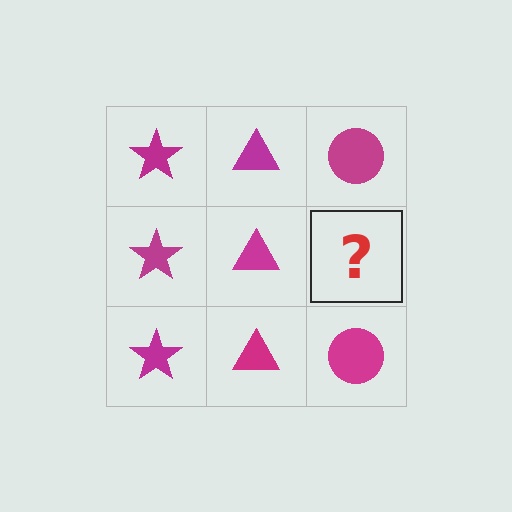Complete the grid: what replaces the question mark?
The question mark should be replaced with a magenta circle.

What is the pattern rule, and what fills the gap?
The rule is that each column has a consistent shape. The gap should be filled with a magenta circle.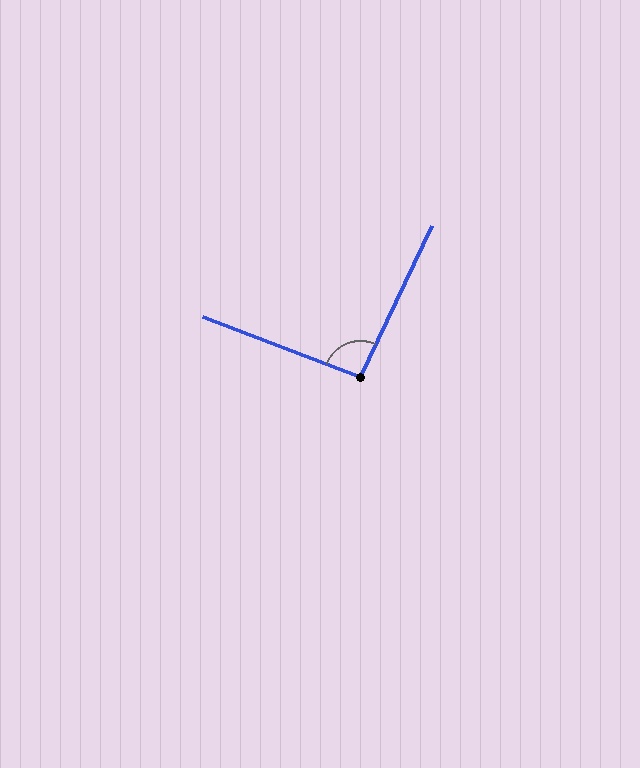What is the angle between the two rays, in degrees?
Approximately 94 degrees.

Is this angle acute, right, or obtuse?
It is approximately a right angle.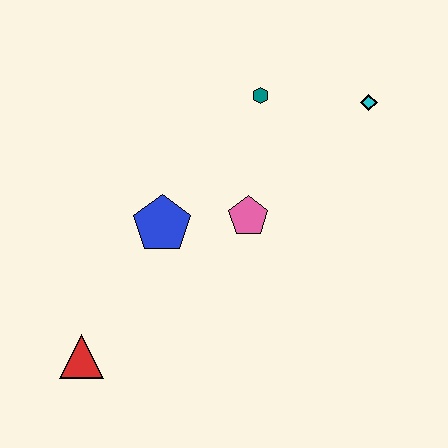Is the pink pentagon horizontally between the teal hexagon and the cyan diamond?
No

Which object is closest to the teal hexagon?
The cyan diamond is closest to the teal hexagon.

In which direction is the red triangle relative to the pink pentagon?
The red triangle is to the left of the pink pentagon.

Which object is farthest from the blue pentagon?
The cyan diamond is farthest from the blue pentagon.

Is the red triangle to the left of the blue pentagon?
Yes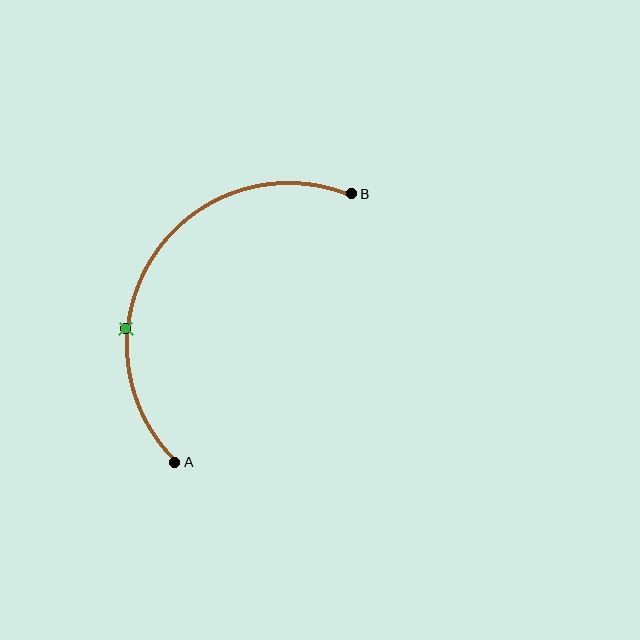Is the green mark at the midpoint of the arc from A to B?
No. The green mark lies on the arc but is closer to endpoint A. The arc midpoint would be at the point on the curve equidistant along the arc from both A and B.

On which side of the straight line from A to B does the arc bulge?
The arc bulges to the left of the straight line connecting A and B.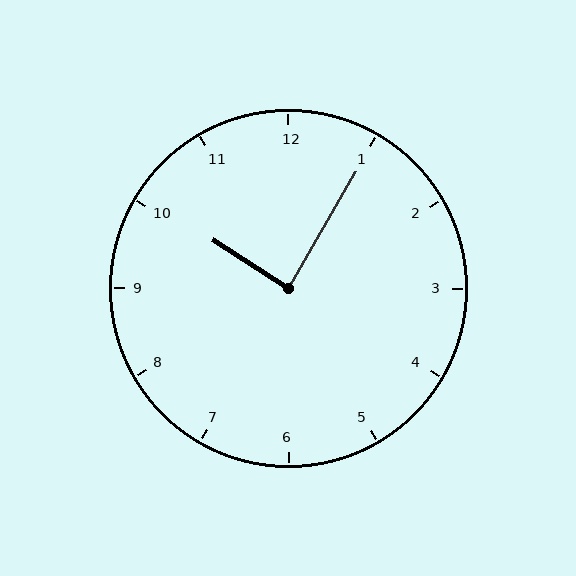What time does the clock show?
10:05.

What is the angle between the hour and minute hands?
Approximately 88 degrees.